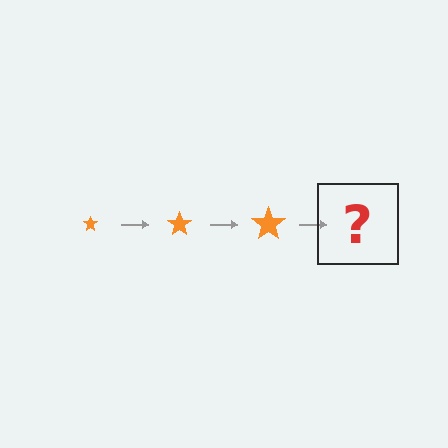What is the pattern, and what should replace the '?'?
The pattern is that the star gets progressively larger each step. The '?' should be an orange star, larger than the previous one.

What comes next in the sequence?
The next element should be an orange star, larger than the previous one.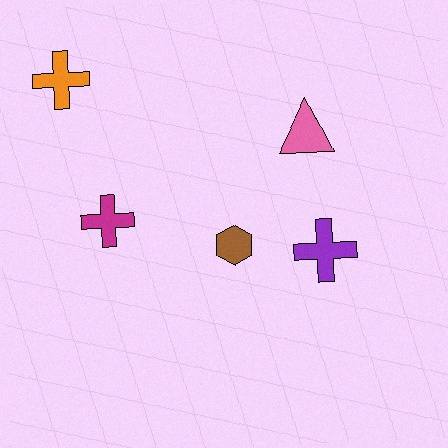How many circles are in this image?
There are no circles.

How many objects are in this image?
There are 5 objects.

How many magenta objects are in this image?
There is 1 magenta object.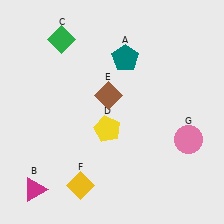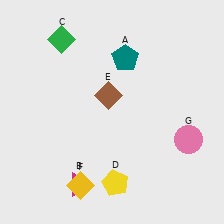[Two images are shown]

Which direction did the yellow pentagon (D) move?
The yellow pentagon (D) moved down.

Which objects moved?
The objects that moved are: the magenta triangle (B), the yellow pentagon (D).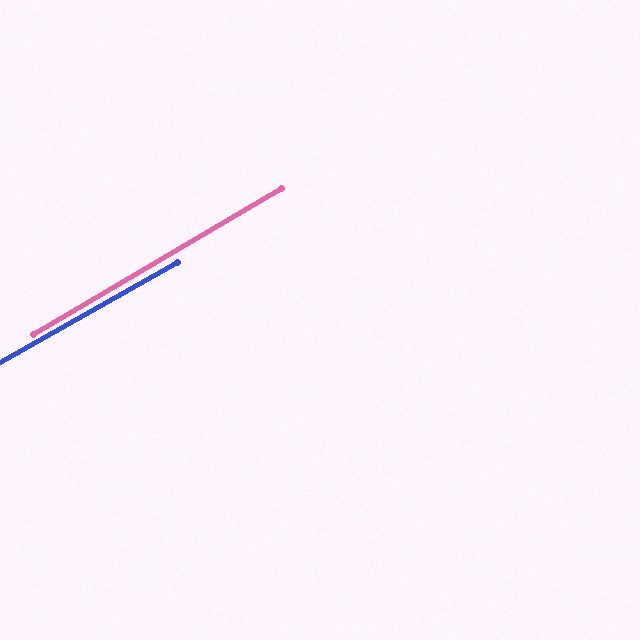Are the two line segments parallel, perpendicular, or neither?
Parallel — their directions differ by only 1.1°.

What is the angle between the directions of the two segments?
Approximately 1 degree.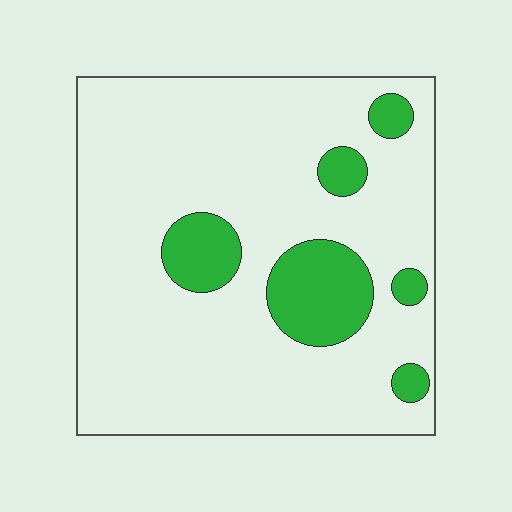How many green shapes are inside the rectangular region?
6.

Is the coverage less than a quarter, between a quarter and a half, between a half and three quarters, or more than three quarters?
Less than a quarter.